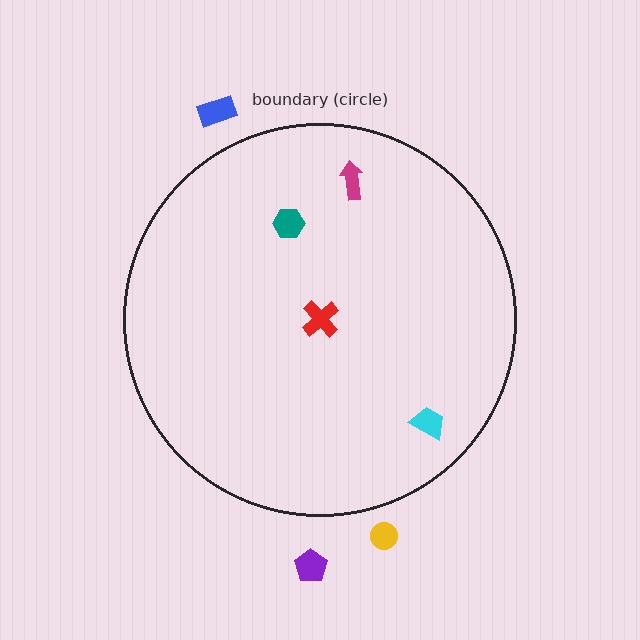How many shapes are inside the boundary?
4 inside, 3 outside.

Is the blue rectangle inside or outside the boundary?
Outside.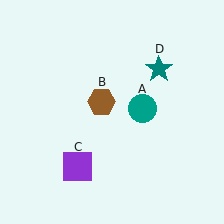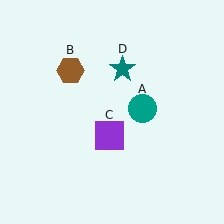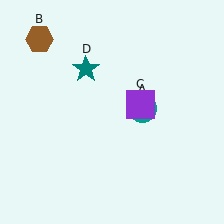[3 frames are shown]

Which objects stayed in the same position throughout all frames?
Teal circle (object A) remained stationary.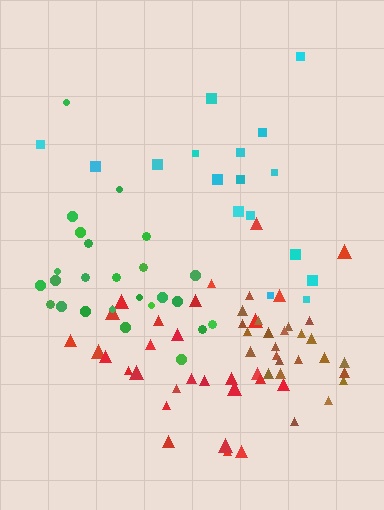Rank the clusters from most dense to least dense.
brown, red, green, cyan.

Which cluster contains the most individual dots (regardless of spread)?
Red (29).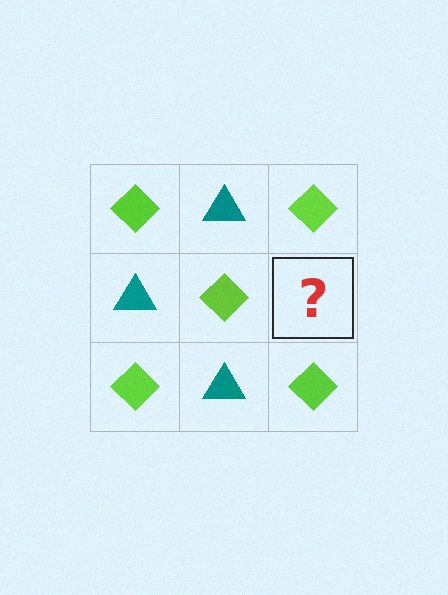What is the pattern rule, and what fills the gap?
The rule is that it alternates lime diamond and teal triangle in a checkerboard pattern. The gap should be filled with a teal triangle.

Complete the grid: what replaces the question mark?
The question mark should be replaced with a teal triangle.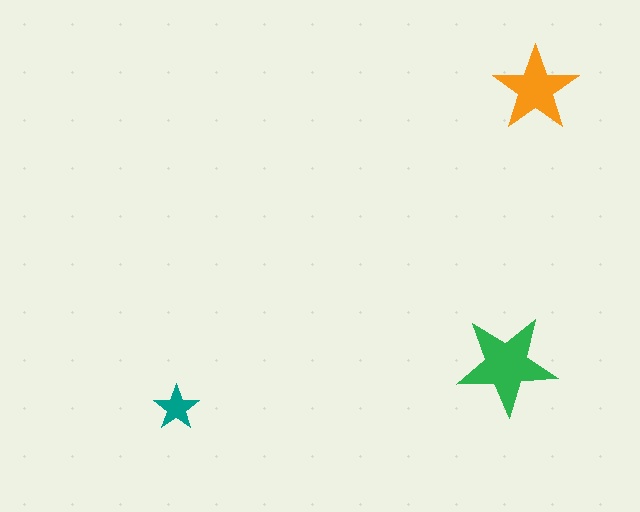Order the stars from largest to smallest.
the green one, the orange one, the teal one.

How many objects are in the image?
There are 3 objects in the image.